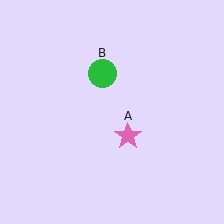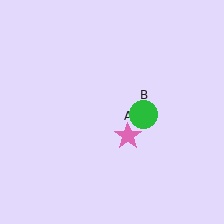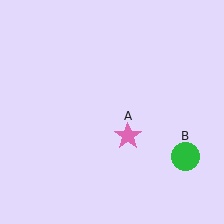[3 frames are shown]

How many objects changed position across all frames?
1 object changed position: green circle (object B).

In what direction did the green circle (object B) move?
The green circle (object B) moved down and to the right.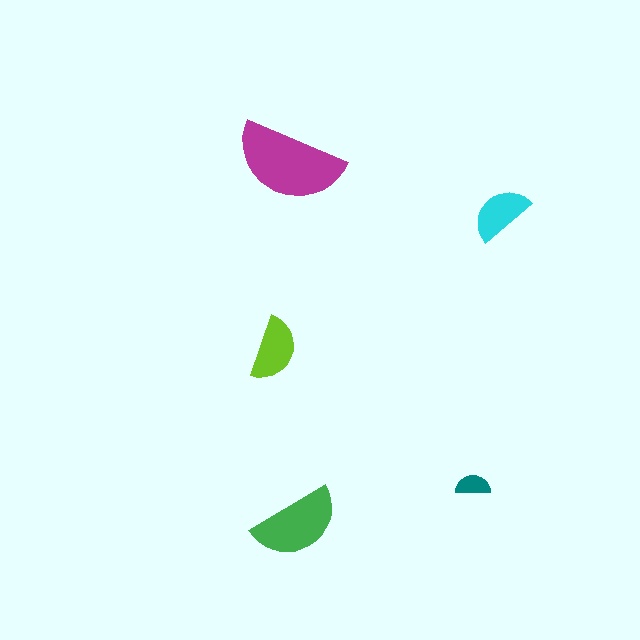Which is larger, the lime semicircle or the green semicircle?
The green one.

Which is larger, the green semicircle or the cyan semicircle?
The green one.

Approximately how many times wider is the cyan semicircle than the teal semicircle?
About 2 times wider.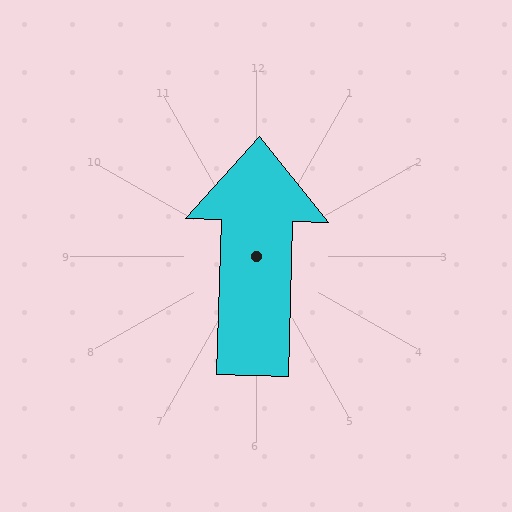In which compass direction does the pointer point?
North.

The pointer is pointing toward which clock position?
Roughly 12 o'clock.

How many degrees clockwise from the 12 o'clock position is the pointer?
Approximately 2 degrees.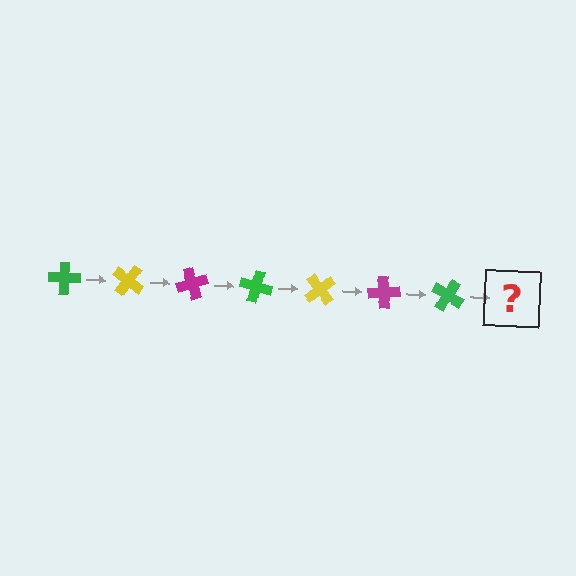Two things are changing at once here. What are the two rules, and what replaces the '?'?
The two rules are that it rotates 35 degrees each step and the color cycles through green, yellow, and magenta. The '?' should be a yellow cross, rotated 245 degrees from the start.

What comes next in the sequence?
The next element should be a yellow cross, rotated 245 degrees from the start.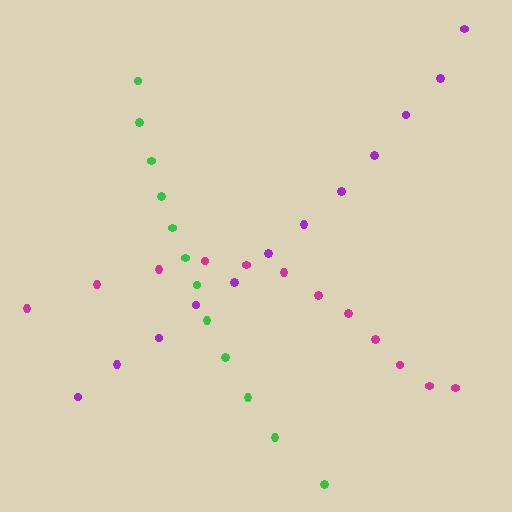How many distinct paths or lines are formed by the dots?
There are 3 distinct paths.